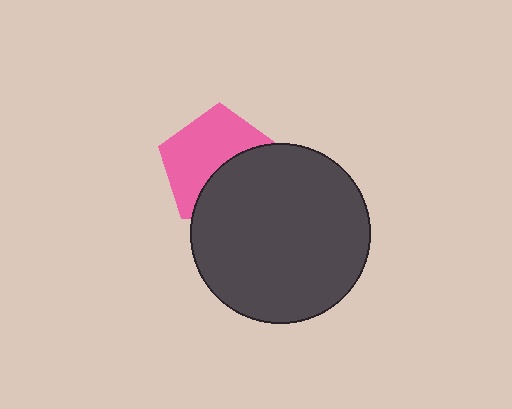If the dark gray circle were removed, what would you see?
You would see the complete pink pentagon.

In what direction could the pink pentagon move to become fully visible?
The pink pentagon could move toward the upper-left. That would shift it out from behind the dark gray circle entirely.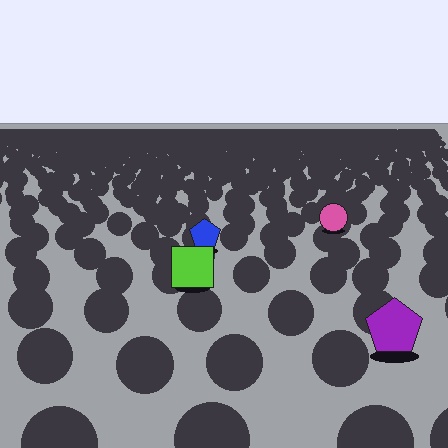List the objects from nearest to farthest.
From nearest to farthest: the purple pentagon, the lime square, the blue pentagon, the pink circle.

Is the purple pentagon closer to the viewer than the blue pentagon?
Yes. The purple pentagon is closer — you can tell from the texture gradient: the ground texture is coarser near it.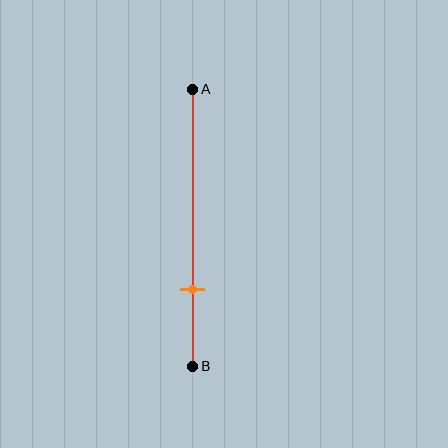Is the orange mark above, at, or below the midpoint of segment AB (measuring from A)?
The orange mark is below the midpoint of segment AB.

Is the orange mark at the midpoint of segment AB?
No, the mark is at about 70% from A, not at the 50% midpoint.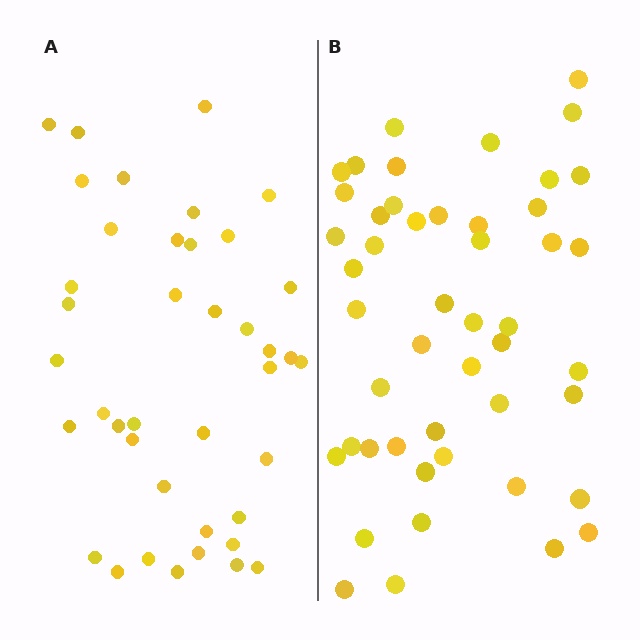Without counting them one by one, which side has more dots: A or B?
Region B (the right region) has more dots.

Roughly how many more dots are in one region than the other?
Region B has roughly 8 or so more dots than region A.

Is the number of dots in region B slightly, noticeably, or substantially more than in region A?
Region B has only slightly more — the two regions are fairly close. The ratio is roughly 1.2 to 1.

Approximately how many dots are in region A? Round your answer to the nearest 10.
About 40 dots.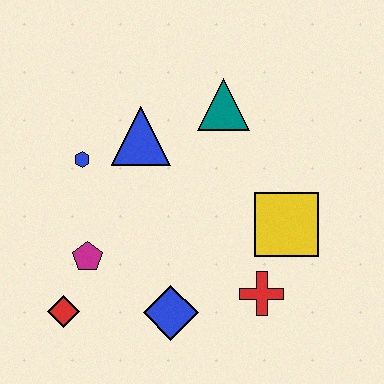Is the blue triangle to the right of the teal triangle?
No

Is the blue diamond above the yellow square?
No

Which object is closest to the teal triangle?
The blue triangle is closest to the teal triangle.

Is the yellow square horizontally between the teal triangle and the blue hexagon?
No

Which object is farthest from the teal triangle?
The red diamond is farthest from the teal triangle.